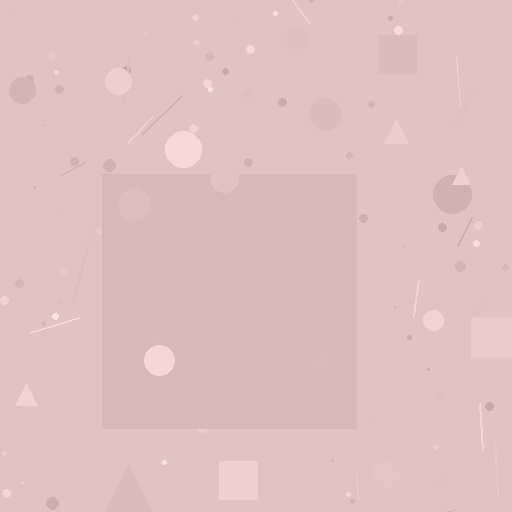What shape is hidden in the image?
A square is hidden in the image.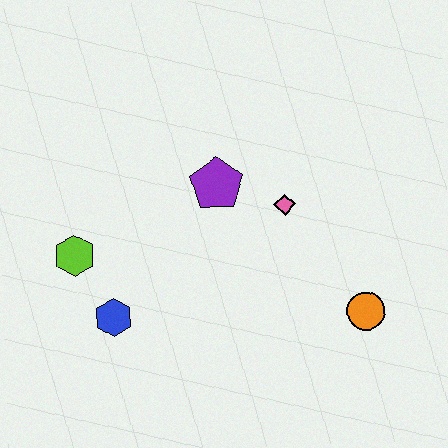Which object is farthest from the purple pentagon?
The orange circle is farthest from the purple pentagon.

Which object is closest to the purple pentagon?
The pink diamond is closest to the purple pentagon.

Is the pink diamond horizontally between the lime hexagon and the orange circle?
Yes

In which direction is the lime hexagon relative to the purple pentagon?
The lime hexagon is to the left of the purple pentagon.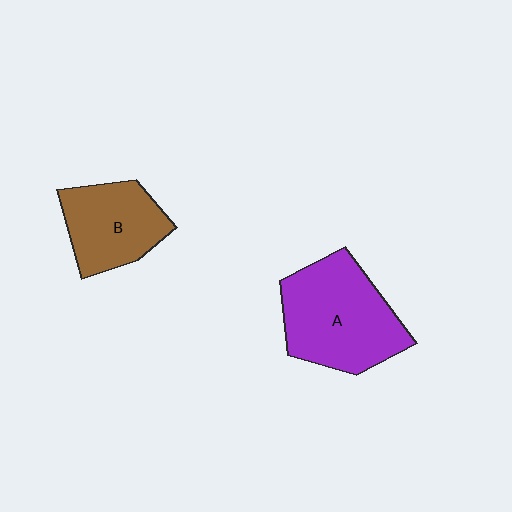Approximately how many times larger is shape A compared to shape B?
Approximately 1.4 times.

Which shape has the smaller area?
Shape B (brown).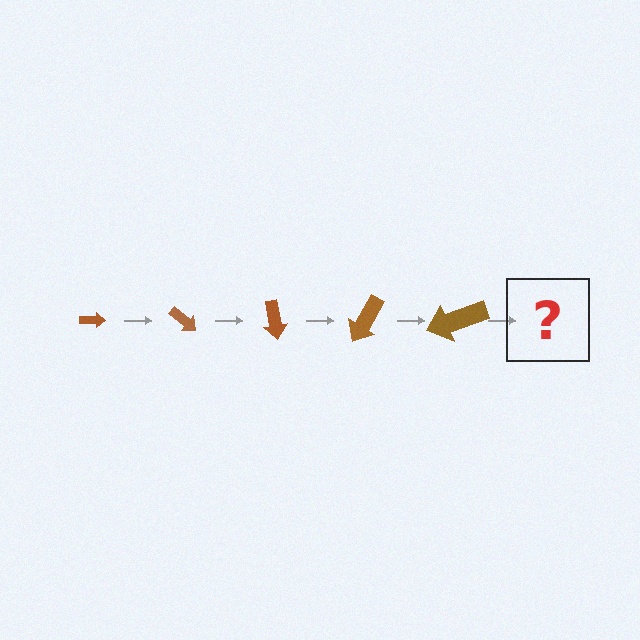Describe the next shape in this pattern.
It should be an arrow, larger than the previous one and rotated 200 degrees from the start.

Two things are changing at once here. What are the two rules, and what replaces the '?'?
The two rules are that the arrow grows larger each step and it rotates 40 degrees each step. The '?' should be an arrow, larger than the previous one and rotated 200 degrees from the start.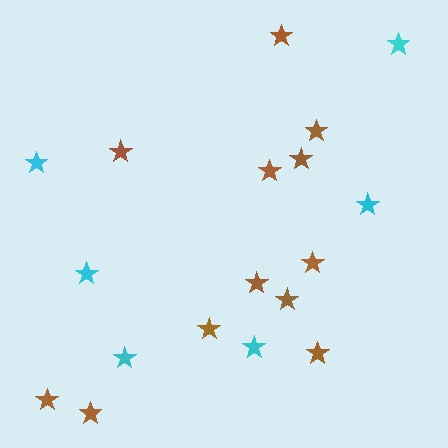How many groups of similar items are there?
There are 2 groups: one group of brown stars (12) and one group of cyan stars (6).